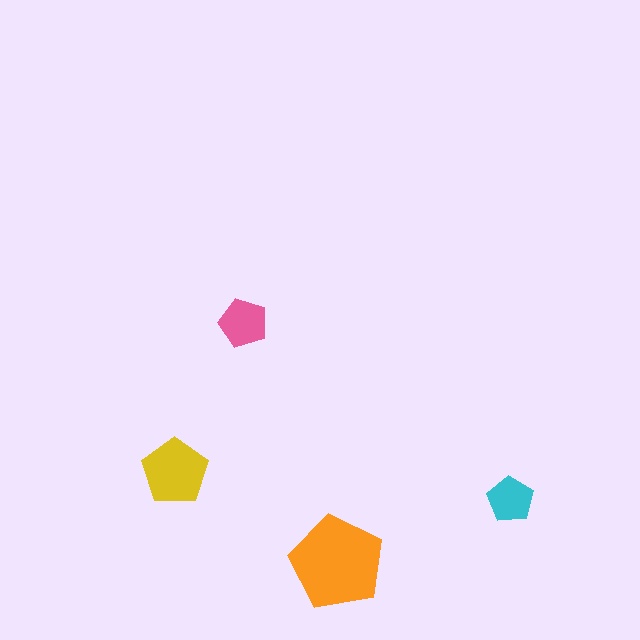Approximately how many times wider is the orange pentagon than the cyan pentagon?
About 2 times wider.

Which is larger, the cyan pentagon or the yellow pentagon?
The yellow one.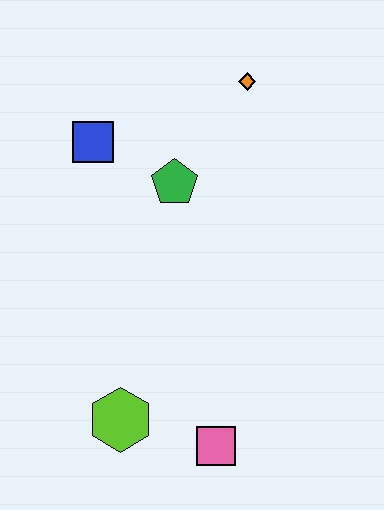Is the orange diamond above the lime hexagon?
Yes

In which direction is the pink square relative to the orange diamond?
The pink square is below the orange diamond.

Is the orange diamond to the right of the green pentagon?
Yes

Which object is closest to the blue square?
The green pentagon is closest to the blue square.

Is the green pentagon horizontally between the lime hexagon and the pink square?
Yes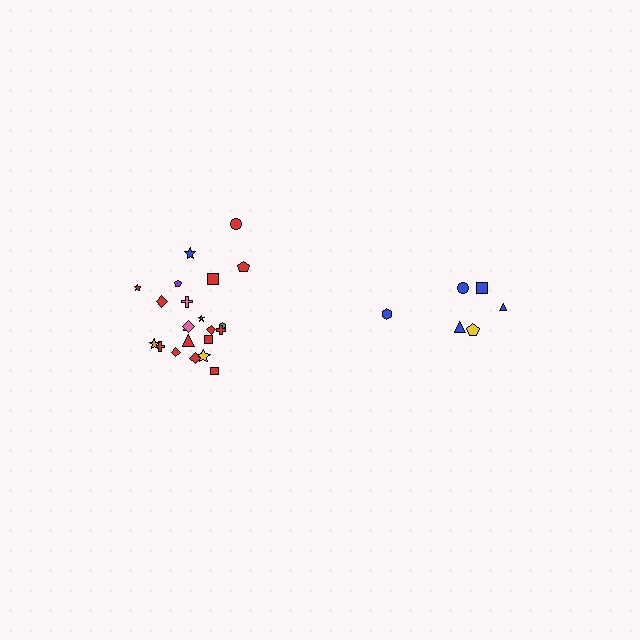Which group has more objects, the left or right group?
The left group.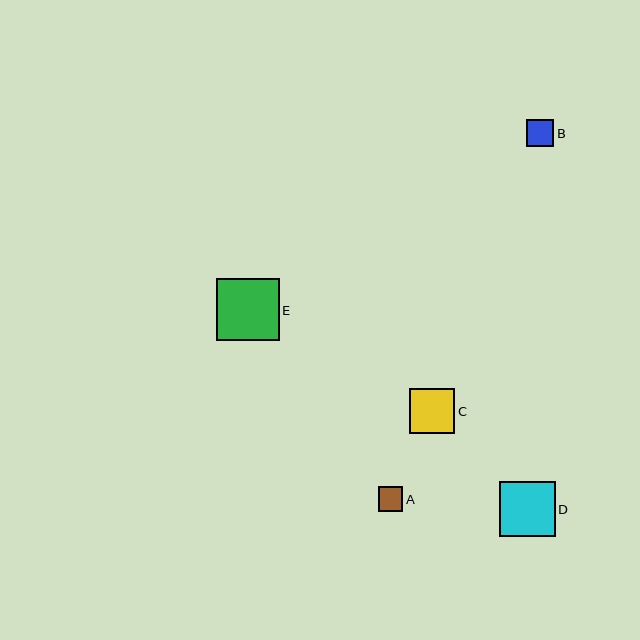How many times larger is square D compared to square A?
Square D is approximately 2.3 times the size of square A.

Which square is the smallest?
Square A is the smallest with a size of approximately 25 pixels.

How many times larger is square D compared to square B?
Square D is approximately 2.1 times the size of square B.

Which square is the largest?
Square E is the largest with a size of approximately 63 pixels.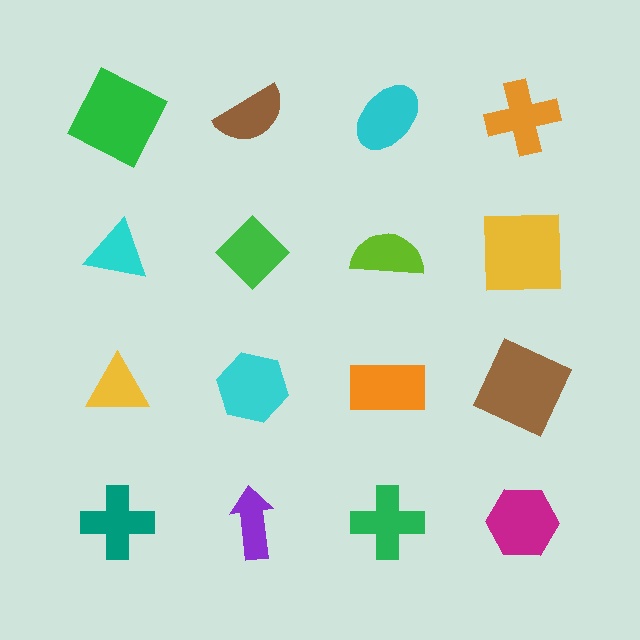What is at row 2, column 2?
A green diamond.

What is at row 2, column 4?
A yellow square.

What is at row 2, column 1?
A cyan triangle.